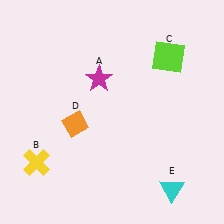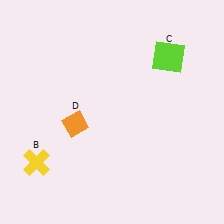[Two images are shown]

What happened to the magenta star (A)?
The magenta star (A) was removed in Image 2. It was in the top-left area of Image 1.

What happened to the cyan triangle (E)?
The cyan triangle (E) was removed in Image 2. It was in the bottom-right area of Image 1.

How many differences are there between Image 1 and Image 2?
There are 2 differences between the two images.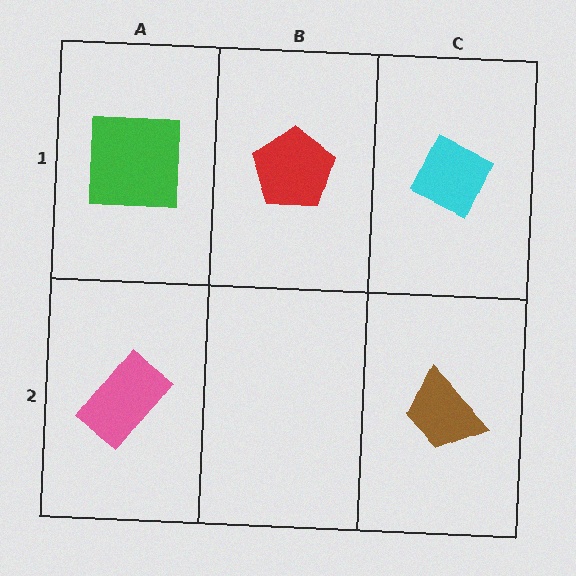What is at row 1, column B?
A red pentagon.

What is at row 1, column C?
A cyan diamond.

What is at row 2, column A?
A pink rectangle.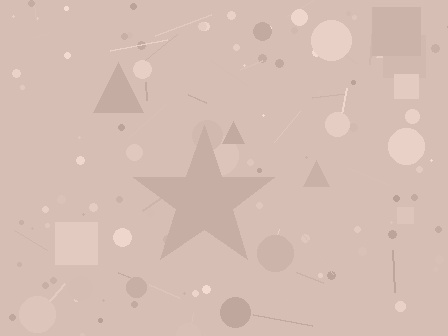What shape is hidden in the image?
A star is hidden in the image.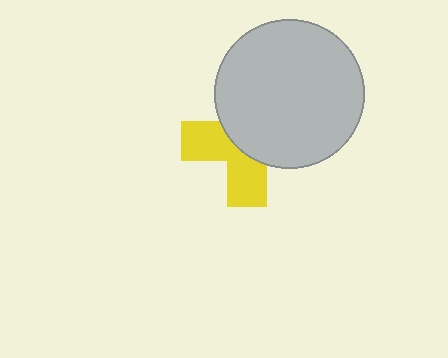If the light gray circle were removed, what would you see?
You would see the complete yellow cross.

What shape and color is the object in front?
The object in front is a light gray circle.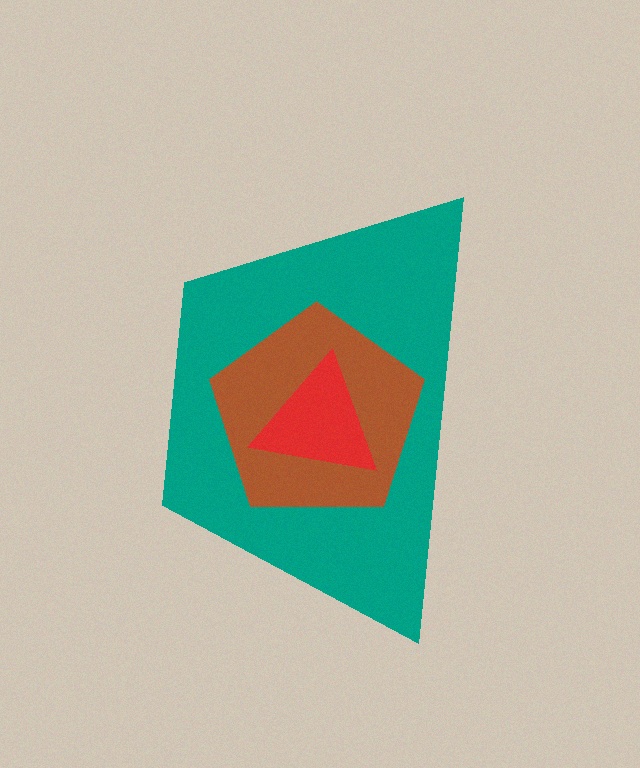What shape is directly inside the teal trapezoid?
The brown pentagon.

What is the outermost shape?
The teal trapezoid.